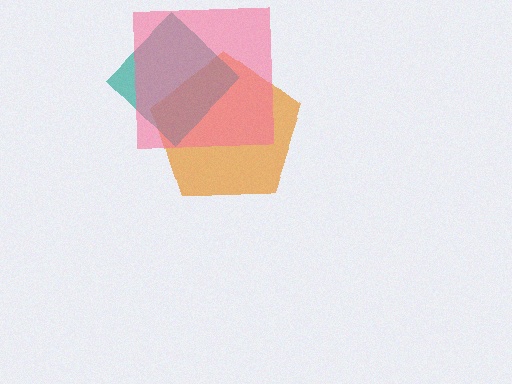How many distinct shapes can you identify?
There are 3 distinct shapes: an orange pentagon, a teal diamond, a pink square.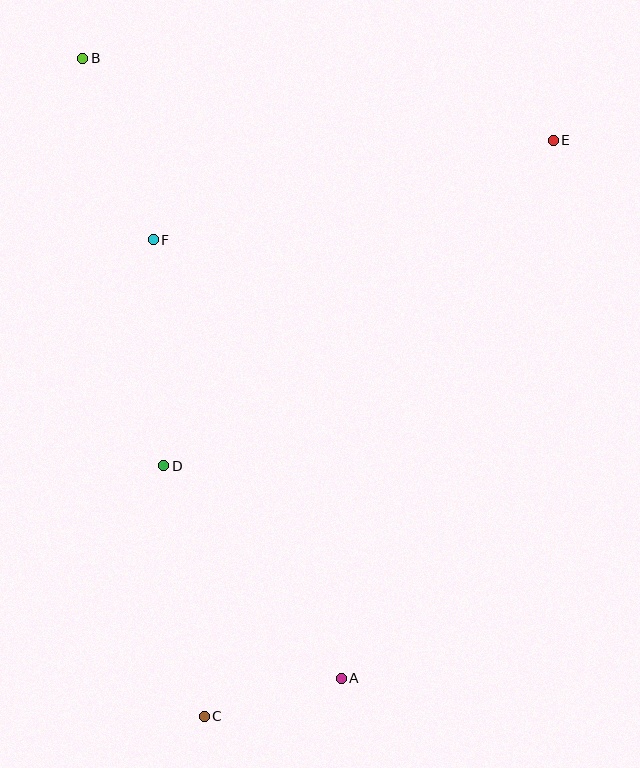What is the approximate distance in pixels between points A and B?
The distance between A and B is approximately 671 pixels.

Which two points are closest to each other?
Points A and C are closest to each other.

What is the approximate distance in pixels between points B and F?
The distance between B and F is approximately 195 pixels.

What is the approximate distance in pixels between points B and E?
The distance between B and E is approximately 478 pixels.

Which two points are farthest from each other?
Points C and E are farthest from each other.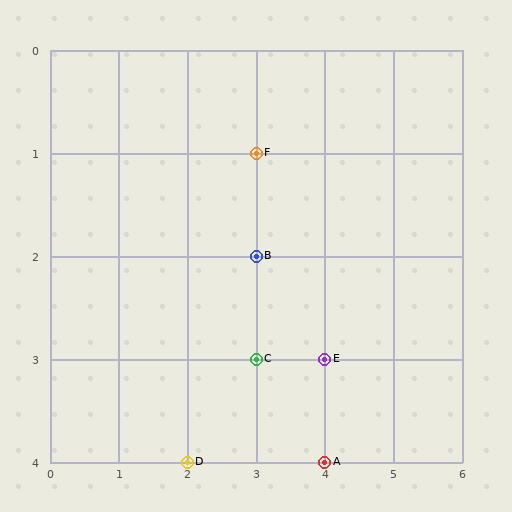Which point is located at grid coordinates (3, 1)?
Point F is at (3, 1).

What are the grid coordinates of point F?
Point F is at grid coordinates (3, 1).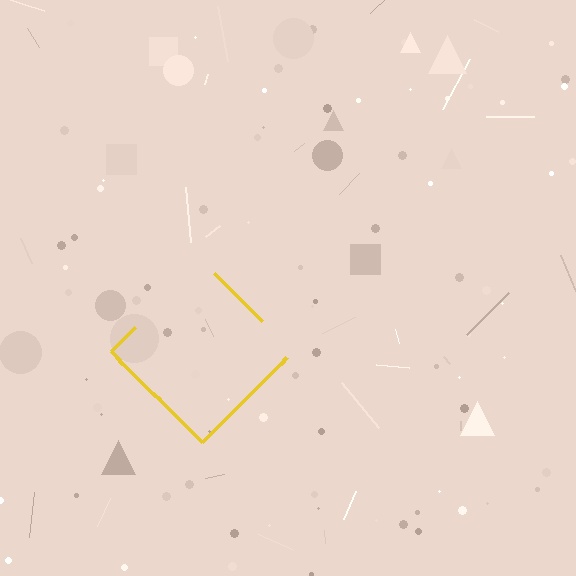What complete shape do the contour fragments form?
The contour fragments form a diamond.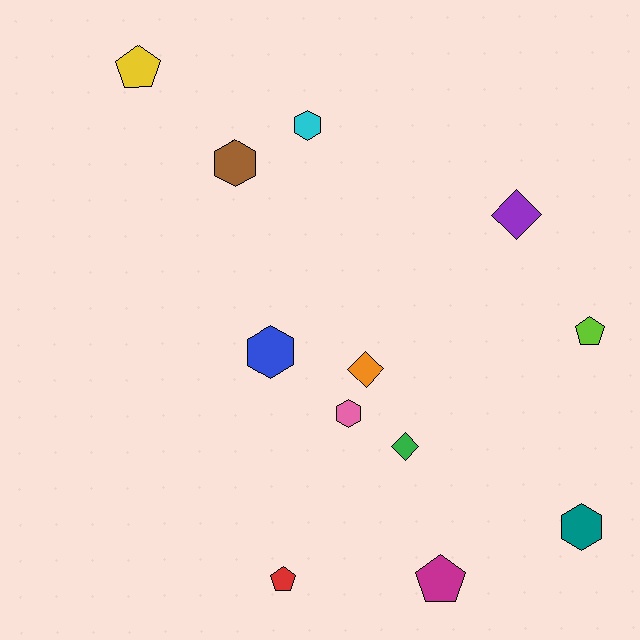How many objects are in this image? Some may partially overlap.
There are 12 objects.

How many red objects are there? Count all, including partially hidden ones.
There is 1 red object.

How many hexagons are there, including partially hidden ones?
There are 5 hexagons.